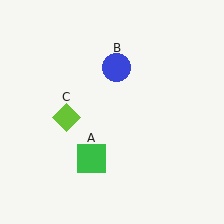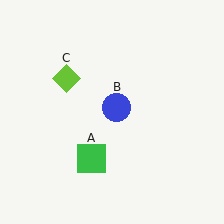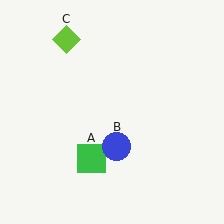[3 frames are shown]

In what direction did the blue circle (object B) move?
The blue circle (object B) moved down.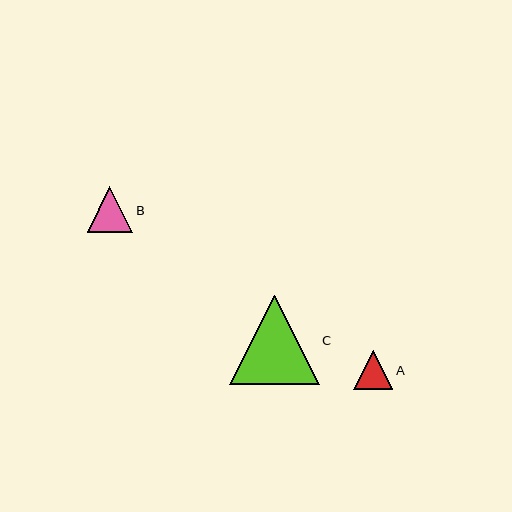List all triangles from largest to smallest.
From largest to smallest: C, B, A.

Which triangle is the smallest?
Triangle A is the smallest with a size of approximately 39 pixels.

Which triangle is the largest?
Triangle C is the largest with a size of approximately 90 pixels.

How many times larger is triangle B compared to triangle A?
Triangle B is approximately 1.2 times the size of triangle A.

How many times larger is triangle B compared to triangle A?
Triangle B is approximately 1.2 times the size of triangle A.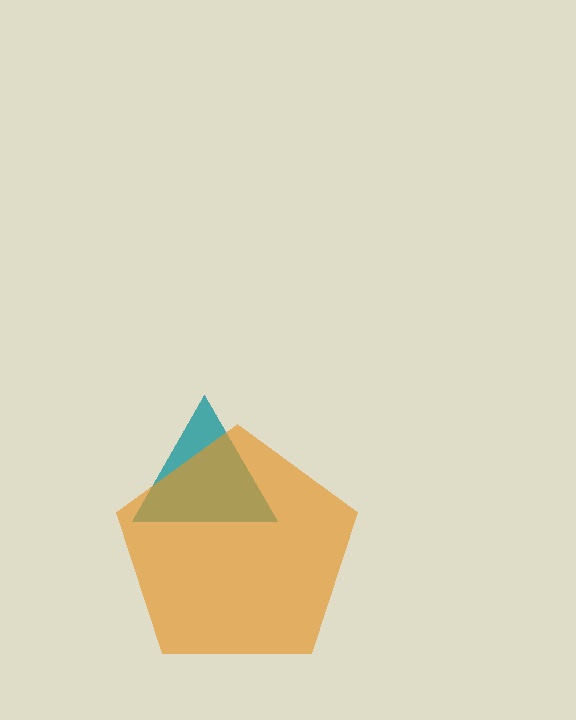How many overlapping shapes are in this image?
There are 2 overlapping shapes in the image.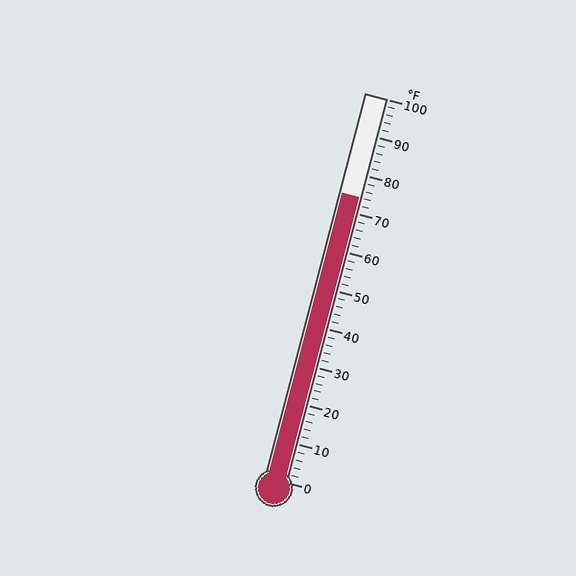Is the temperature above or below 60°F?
The temperature is above 60°F.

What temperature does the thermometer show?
The thermometer shows approximately 74°F.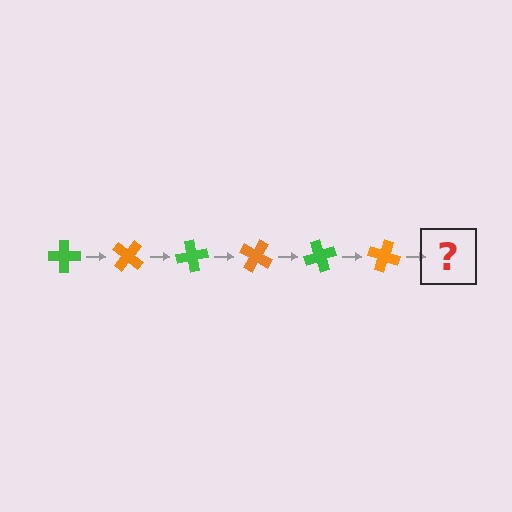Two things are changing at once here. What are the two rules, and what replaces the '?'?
The two rules are that it rotates 40 degrees each step and the color cycles through green and orange. The '?' should be a green cross, rotated 240 degrees from the start.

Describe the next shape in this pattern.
It should be a green cross, rotated 240 degrees from the start.